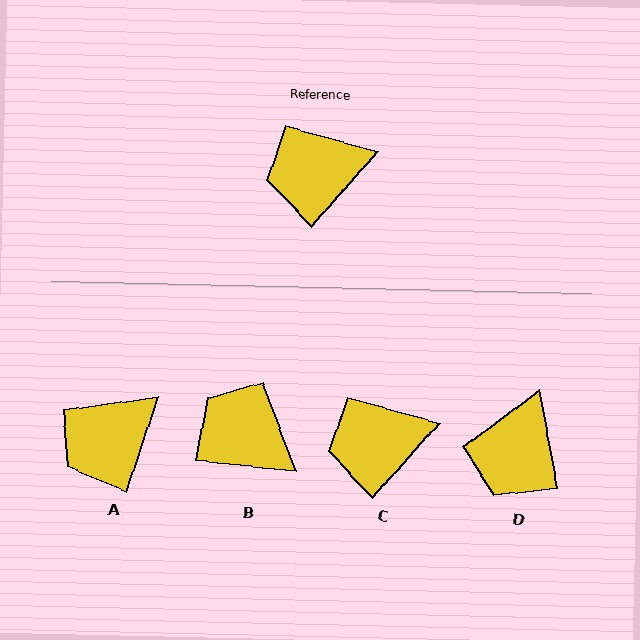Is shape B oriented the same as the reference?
No, it is off by about 55 degrees.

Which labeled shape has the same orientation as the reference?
C.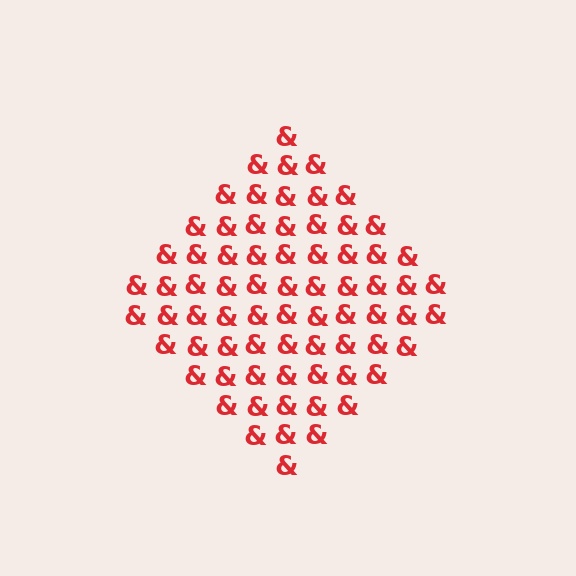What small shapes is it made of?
It is made of small ampersands.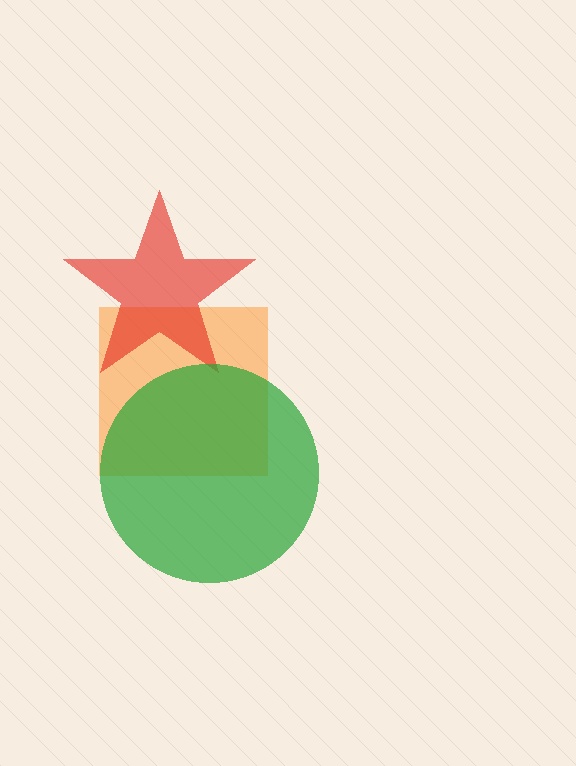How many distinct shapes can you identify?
There are 3 distinct shapes: an orange square, a red star, a green circle.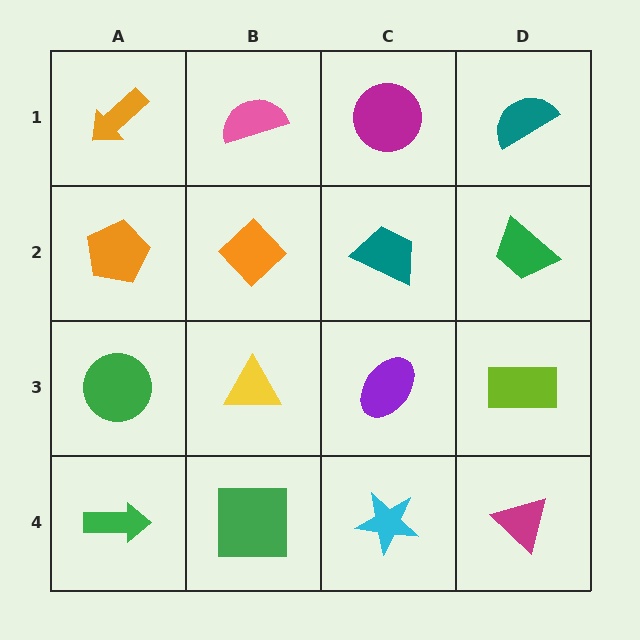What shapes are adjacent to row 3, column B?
An orange diamond (row 2, column B), a green square (row 4, column B), a green circle (row 3, column A), a purple ellipse (row 3, column C).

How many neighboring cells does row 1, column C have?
3.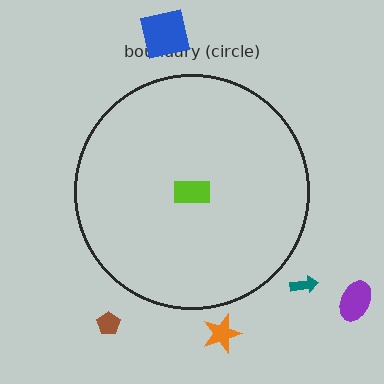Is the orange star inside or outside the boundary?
Outside.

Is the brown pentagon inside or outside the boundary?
Outside.